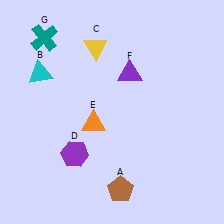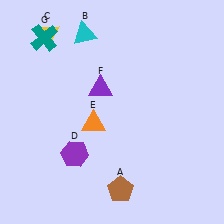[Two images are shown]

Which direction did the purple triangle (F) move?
The purple triangle (F) moved left.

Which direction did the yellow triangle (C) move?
The yellow triangle (C) moved left.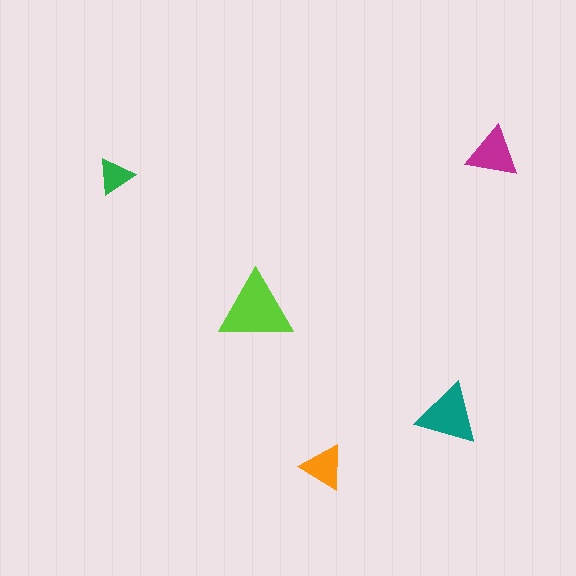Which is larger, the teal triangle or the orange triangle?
The teal one.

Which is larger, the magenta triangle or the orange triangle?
The magenta one.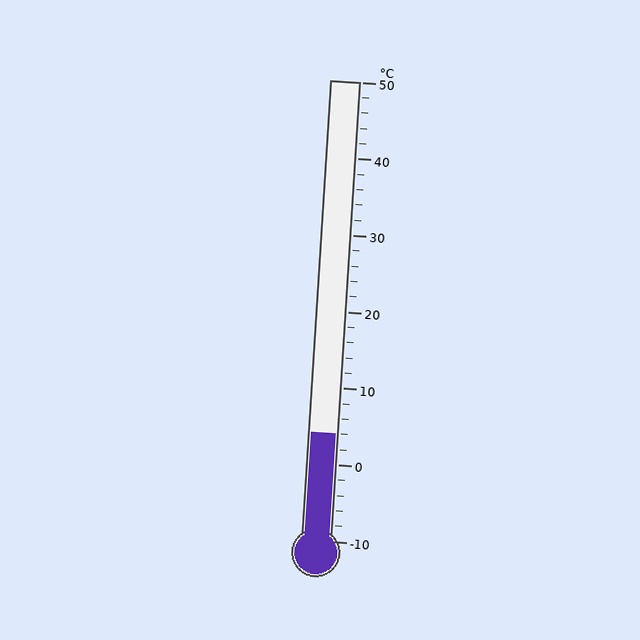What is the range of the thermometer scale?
The thermometer scale ranges from -10°C to 50°C.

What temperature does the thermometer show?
The thermometer shows approximately 4°C.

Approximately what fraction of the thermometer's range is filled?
The thermometer is filled to approximately 25% of its range.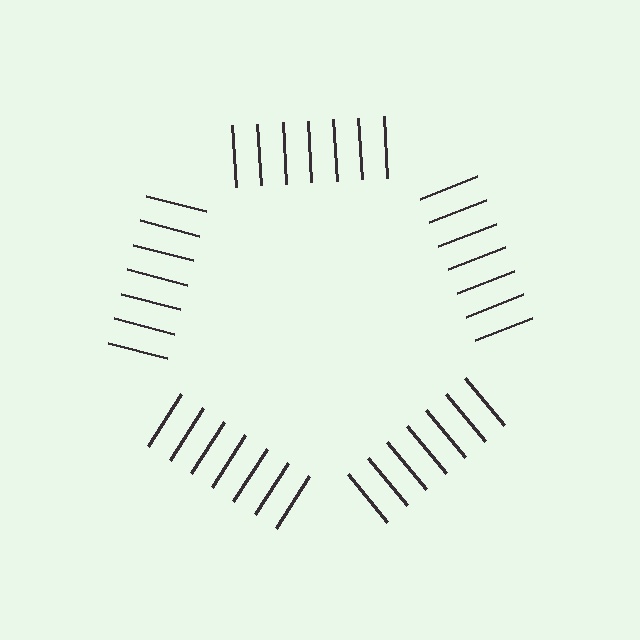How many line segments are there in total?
35 — 7 along each of the 5 edges.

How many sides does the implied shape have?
5 sides — the line-ends trace a pentagon.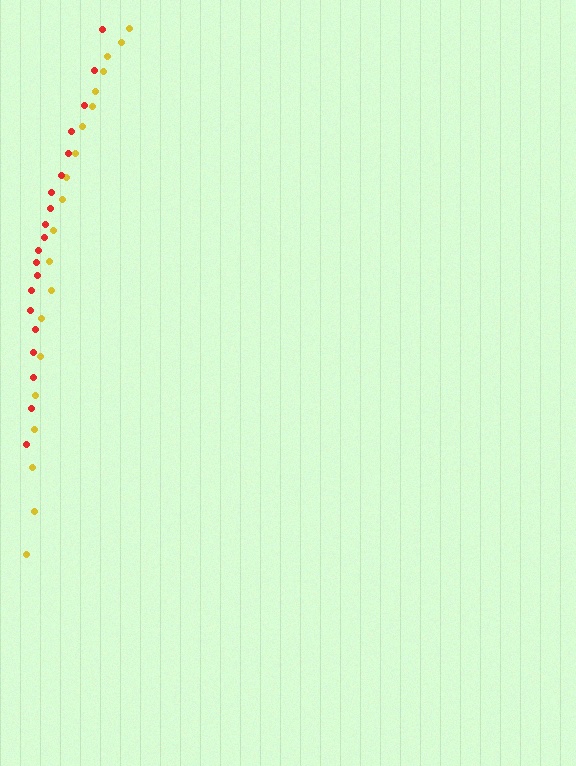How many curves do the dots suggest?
There are 2 distinct paths.